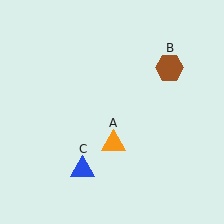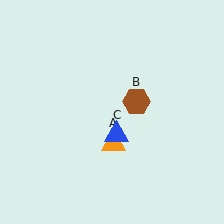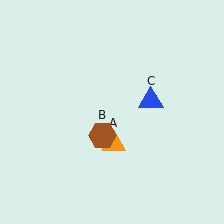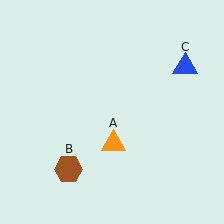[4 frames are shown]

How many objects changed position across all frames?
2 objects changed position: brown hexagon (object B), blue triangle (object C).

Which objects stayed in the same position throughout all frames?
Orange triangle (object A) remained stationary.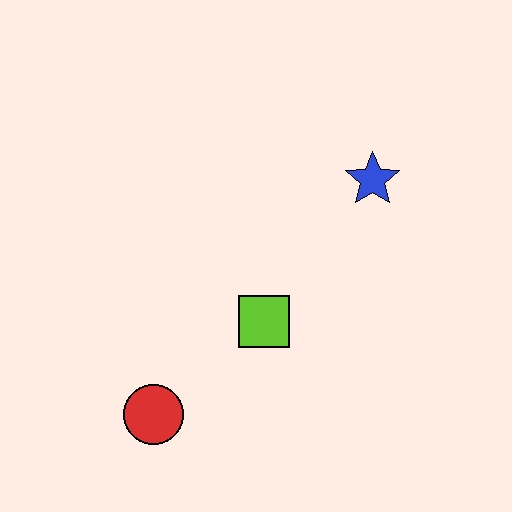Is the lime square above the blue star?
No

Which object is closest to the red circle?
The lime square is closest to the red circle.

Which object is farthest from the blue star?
The red circle is farthest from the blue star.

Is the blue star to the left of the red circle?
No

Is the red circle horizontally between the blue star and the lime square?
No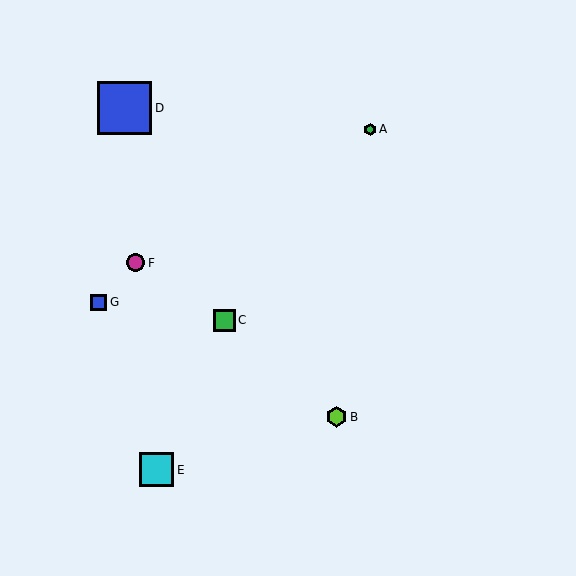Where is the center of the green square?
The center of the green square is at (224, 320).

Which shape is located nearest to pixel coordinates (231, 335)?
The green square (labeled C) at (224, 320) is nearest to that location.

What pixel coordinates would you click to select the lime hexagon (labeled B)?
Click at (337, 417) to select the lime hexagon B.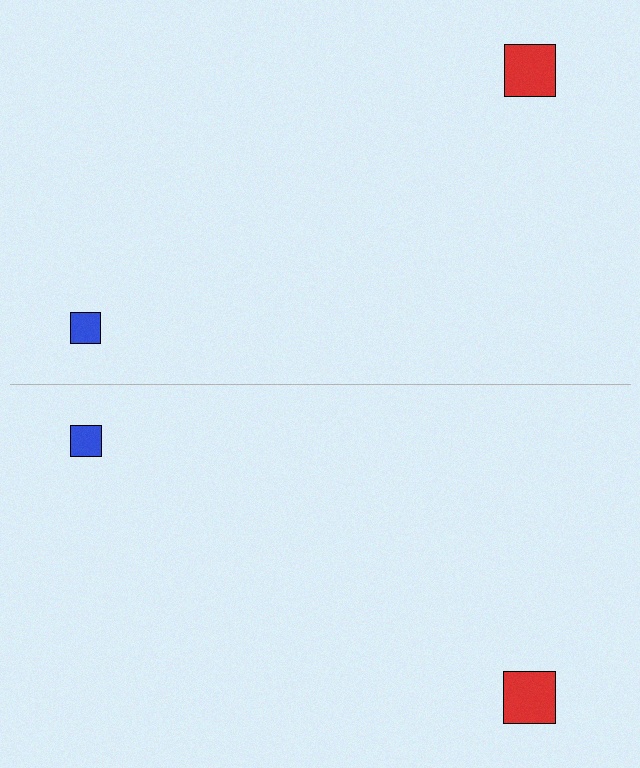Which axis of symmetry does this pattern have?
The pattern has a horizontal axis of symmetry running through the center of the image.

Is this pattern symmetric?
Yes, this pattern has bilateral (reflection) symmetry.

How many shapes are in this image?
There are 4 shapes in this image.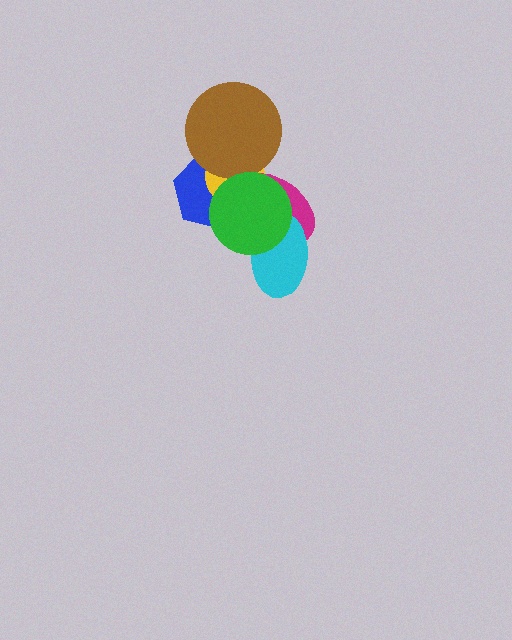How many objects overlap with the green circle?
4 objects overlap with the green circle.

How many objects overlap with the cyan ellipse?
2 objects overlap with the cyan ellipse.